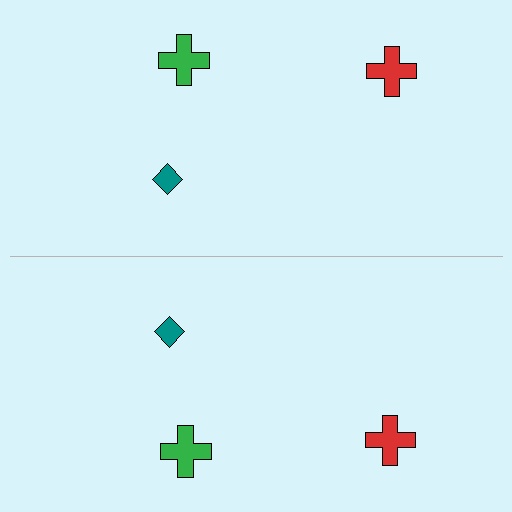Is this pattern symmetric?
Yes, this pattern has bilateral (reflection) symmetry.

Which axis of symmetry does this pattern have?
The pattern has a horizontal axis of symmetry running through the center of the image.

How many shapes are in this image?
There are 6 shapes in this image.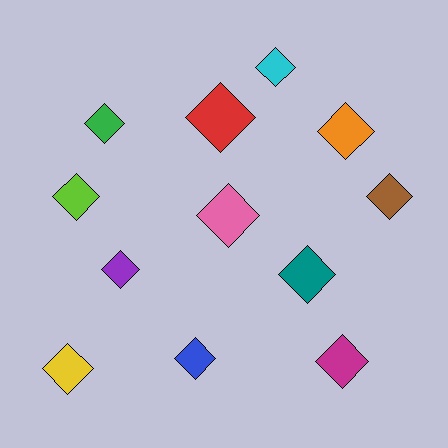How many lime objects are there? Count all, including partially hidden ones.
There is 1 lime object.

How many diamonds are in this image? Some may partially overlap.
There are 12 diamonds.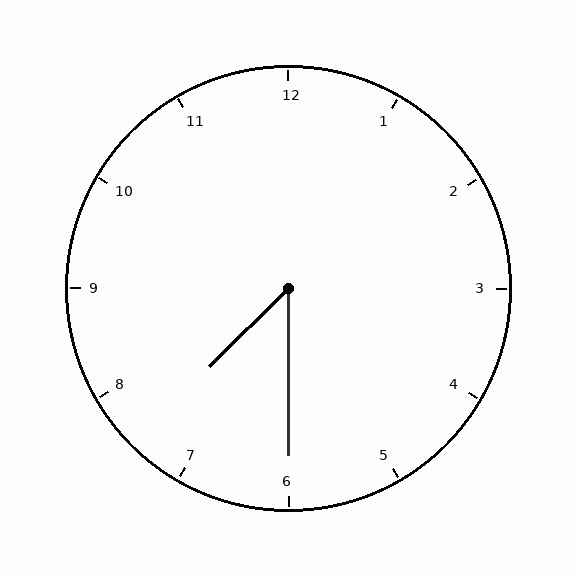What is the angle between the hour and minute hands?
Approximately 45 degrees.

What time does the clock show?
7:30.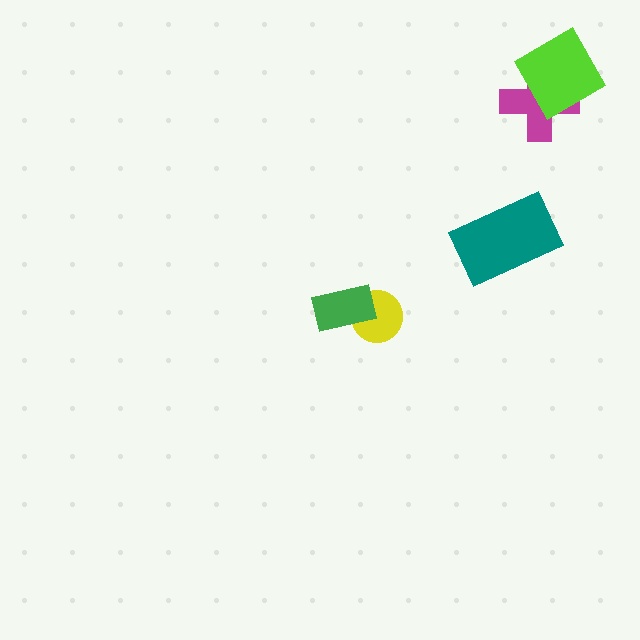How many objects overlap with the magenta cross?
1 object overlaps with the magenta cross.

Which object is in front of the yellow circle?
The green rectangle is in front of the yellow circle.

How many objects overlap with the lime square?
1 object overlaps with the lime square.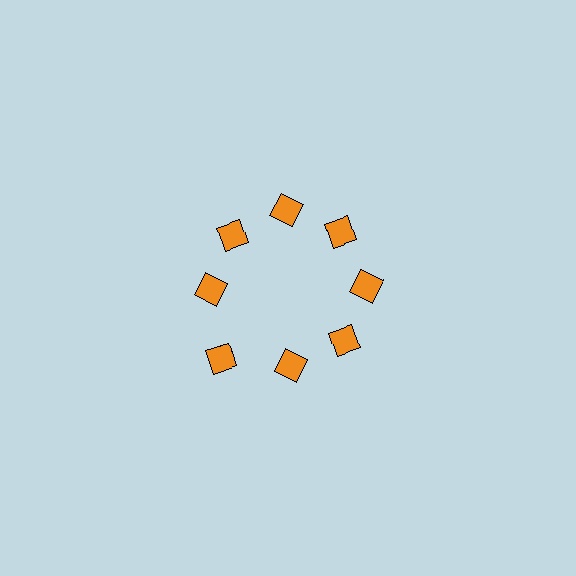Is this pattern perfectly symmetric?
No. The 8 orange squares are arranged in a ring, but one element near the 8 o'clock position is pushed outward from the center, breaking the 8-fold rotational symmetry.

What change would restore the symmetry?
The symmetry would be restored by moving it inward, back onto the ring so that all 8 squares sit at equal angles and equal distance from the center.